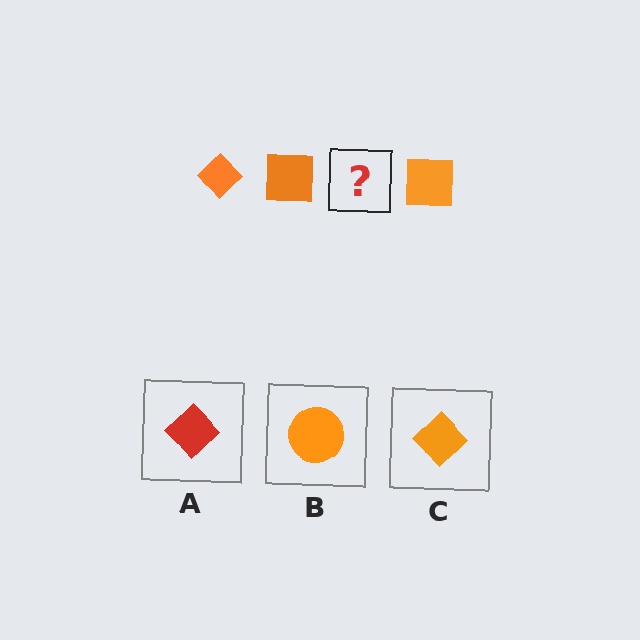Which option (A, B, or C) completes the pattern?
C.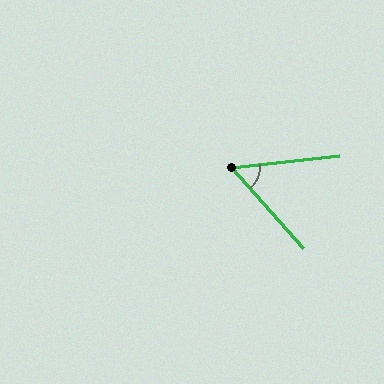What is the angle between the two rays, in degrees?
Approximately 55 degrees.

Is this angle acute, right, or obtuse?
It is acute.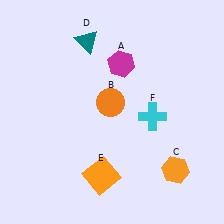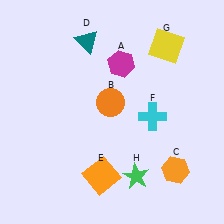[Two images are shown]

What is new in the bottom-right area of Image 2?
A green star (H) was added in the bottom-right area of Image 2.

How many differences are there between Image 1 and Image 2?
There are 2 differences between the two images.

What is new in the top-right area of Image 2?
A yellow square (G) was added in the top-right area of Image 2.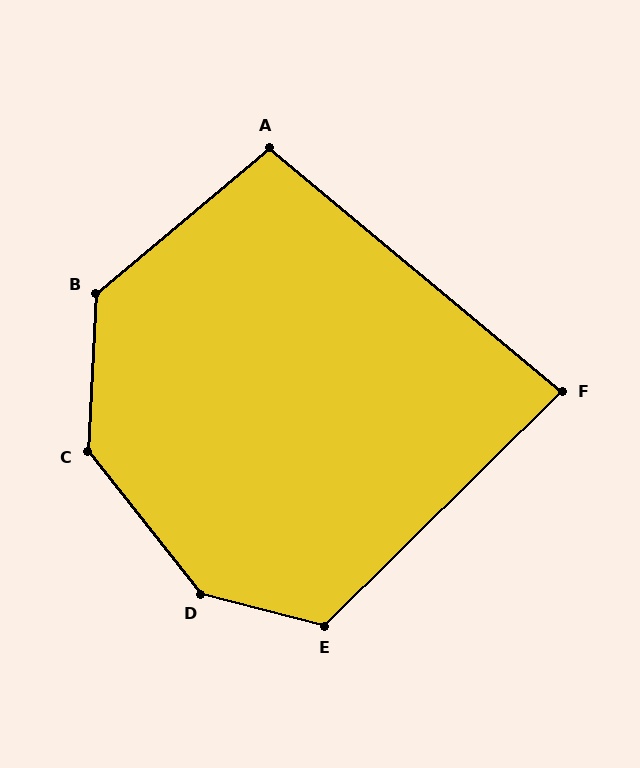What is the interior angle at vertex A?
Approximately 100 degrees (obtuse).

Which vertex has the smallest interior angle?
F, at approximately 85 degrees.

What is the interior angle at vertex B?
Approximately 133 degrees (obtuse).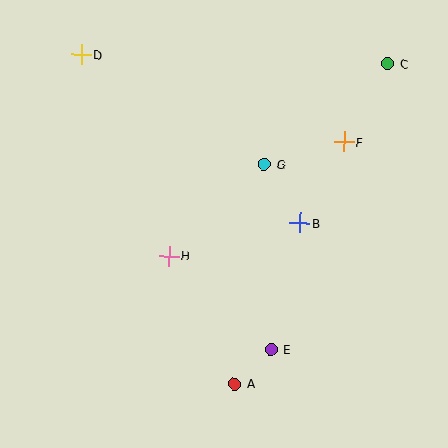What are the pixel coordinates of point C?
Point C is at (388, 64).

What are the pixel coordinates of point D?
Point D is at (81, 54).